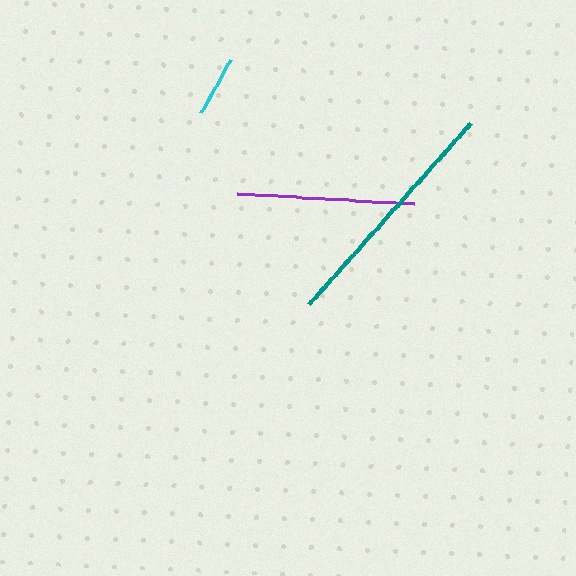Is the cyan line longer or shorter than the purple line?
The purple line is longer than the cyan line.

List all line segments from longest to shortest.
From longest to shortest: teal, purple, cyan.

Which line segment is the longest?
The teal line is the longest at approximately 243 pixels.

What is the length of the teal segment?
The teal segment is approximately 243 pixels long.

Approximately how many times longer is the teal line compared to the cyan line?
The teal line is approximately 4.0 times the length of the cyan line.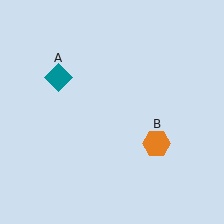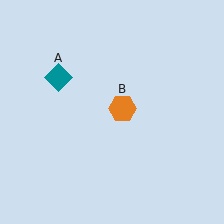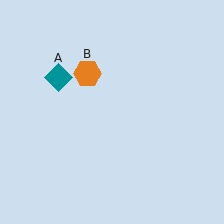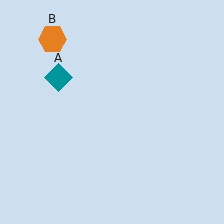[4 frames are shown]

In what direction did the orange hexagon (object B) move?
The orange hexagon (object B) moved up and to the left.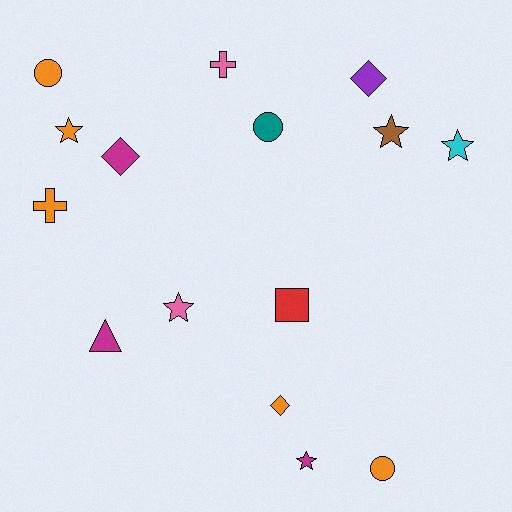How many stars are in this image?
There are 5 stars.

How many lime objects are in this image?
There are no lime objects.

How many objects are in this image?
There are 15 objects.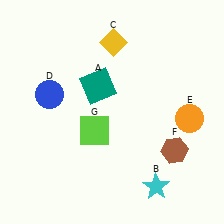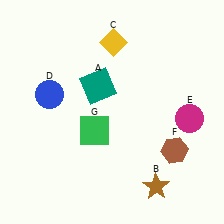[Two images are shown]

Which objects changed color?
B changed from cyan to brown. E changed from orange to magenta. G changed from lime to green.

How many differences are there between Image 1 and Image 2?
There are 3 differences between the two images.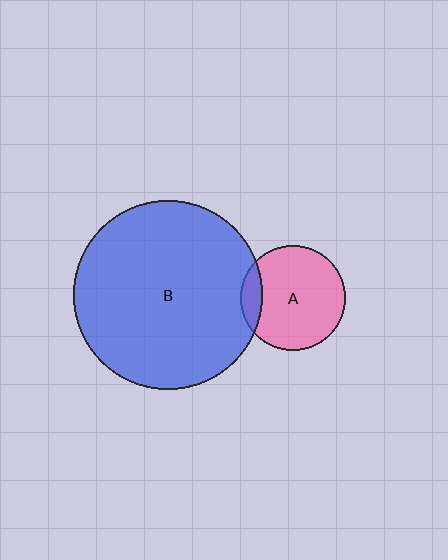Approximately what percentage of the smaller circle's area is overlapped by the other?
Approximately 15%.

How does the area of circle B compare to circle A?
Approximately 3.2 times.